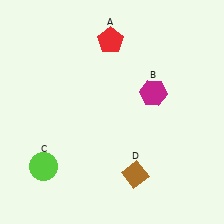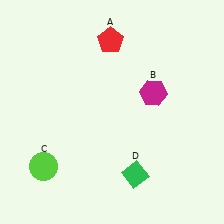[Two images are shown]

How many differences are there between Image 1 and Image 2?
There is 1 difference between the two images.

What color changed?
The diamond (D) changed from brown in Image 1 to green in Image 2.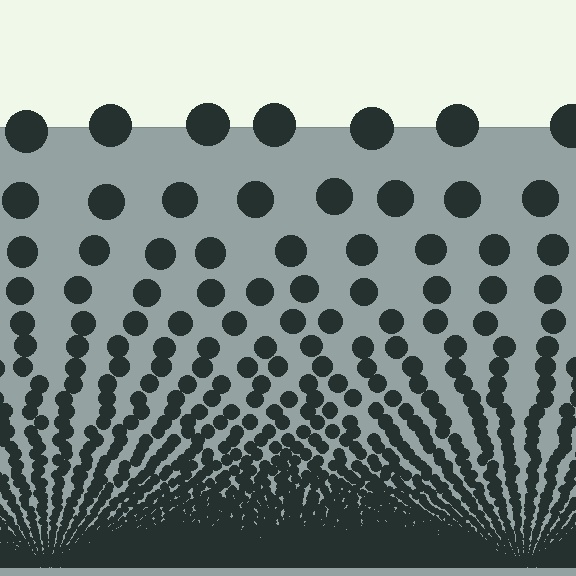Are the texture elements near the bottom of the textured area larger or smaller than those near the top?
Smaller. The gradient is inverted — elements near the bottom are smaller and denser.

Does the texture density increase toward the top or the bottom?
Density increases toward the bottom.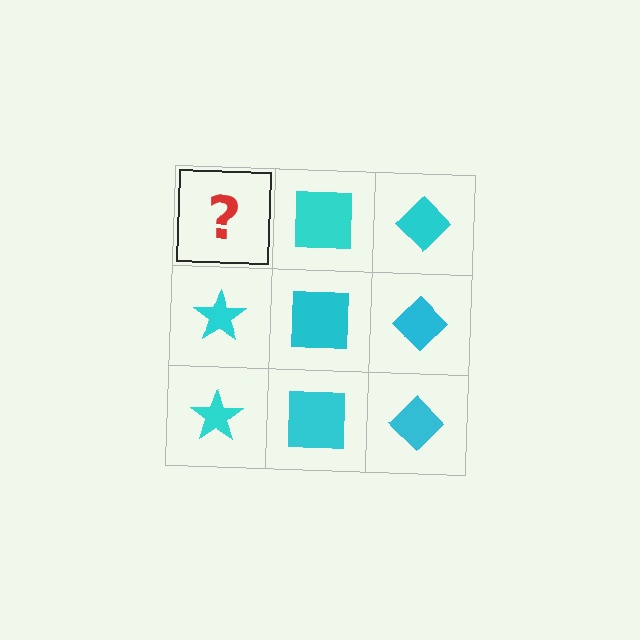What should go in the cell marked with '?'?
The missing cell should contain a cyan star.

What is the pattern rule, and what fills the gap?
The rule is that each column has a consistent shape. The gap should be filled with a cyan star.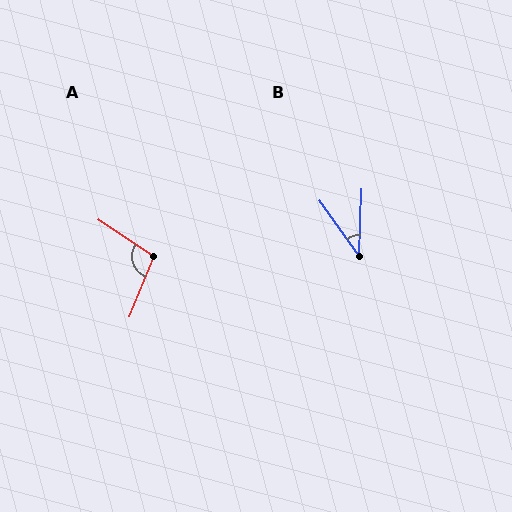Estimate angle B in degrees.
Approximately 38 degrees.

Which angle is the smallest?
B, at approximately 38 degrees.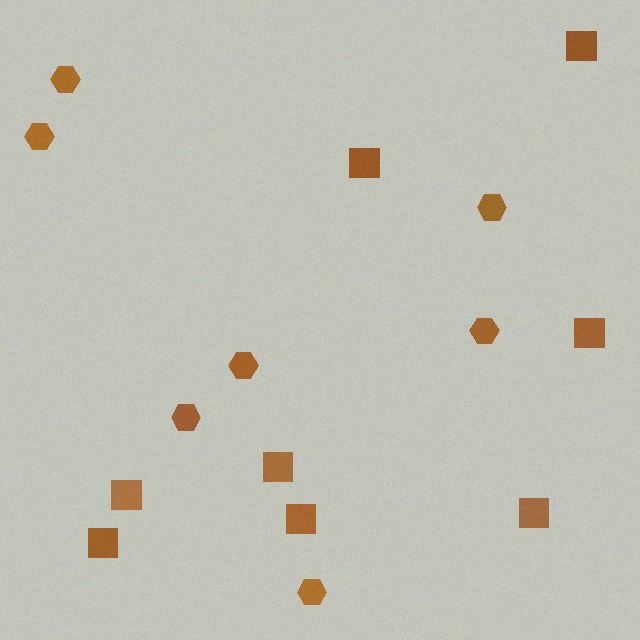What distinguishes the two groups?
There are 2 groups: one group of squares (8) and one group of hexagons (7).